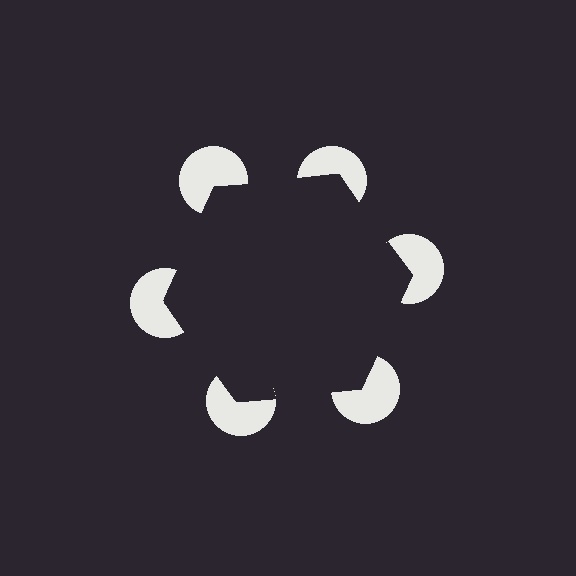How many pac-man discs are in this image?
There are 6 — one at each vertex of the illusory hexagon.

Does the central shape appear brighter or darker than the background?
It typically appears slightly darker than the background, even though no actual brightness change is drawn.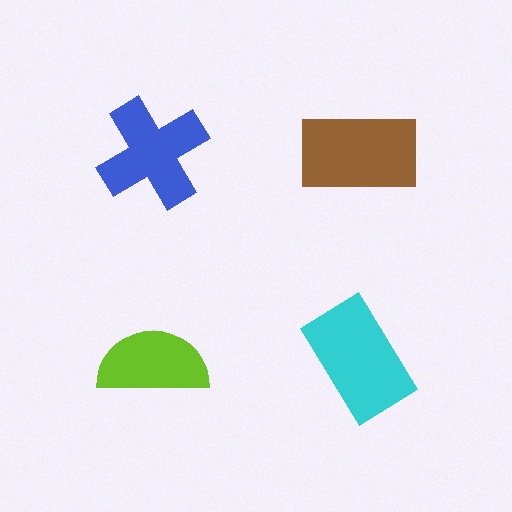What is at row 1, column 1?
A blue cross.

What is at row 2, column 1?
A lime semicircle.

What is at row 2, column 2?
A cyan rectangle.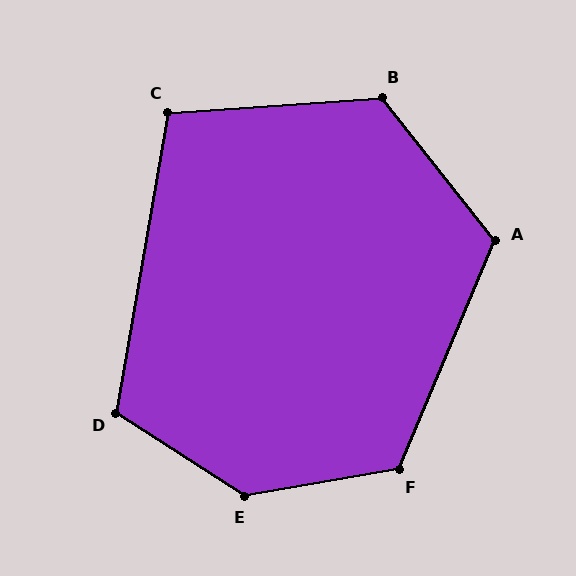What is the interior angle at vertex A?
Approximately 119 degrees (obtuse).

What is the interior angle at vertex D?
Approximately 113 degrees (obtuse).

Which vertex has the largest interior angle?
E, at approximately 137 degrees.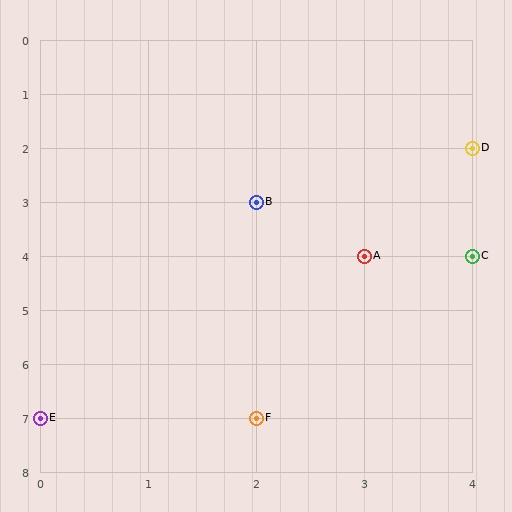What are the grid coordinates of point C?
Point C is at grid coordinates (4, 4).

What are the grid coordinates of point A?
Point A is at grid coordinates (3, 4).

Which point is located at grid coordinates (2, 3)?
Point B is at (2, 3).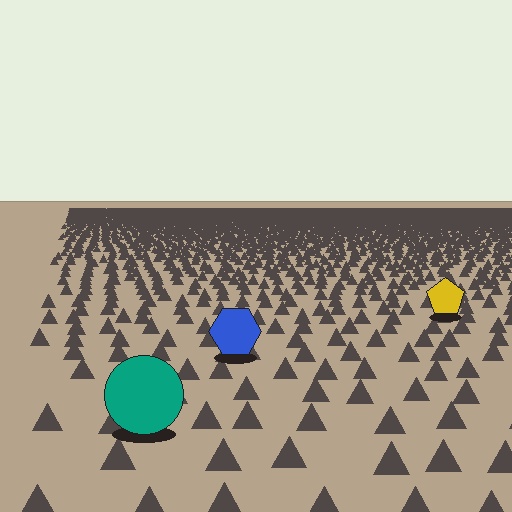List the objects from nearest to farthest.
From nearest to farthest: the teal circle, the blue hexagon, the yellow pentagon.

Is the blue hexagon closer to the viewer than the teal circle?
No. The teal circle is closer — you can tell from the texture gradient: the ground texture is coarser near it.